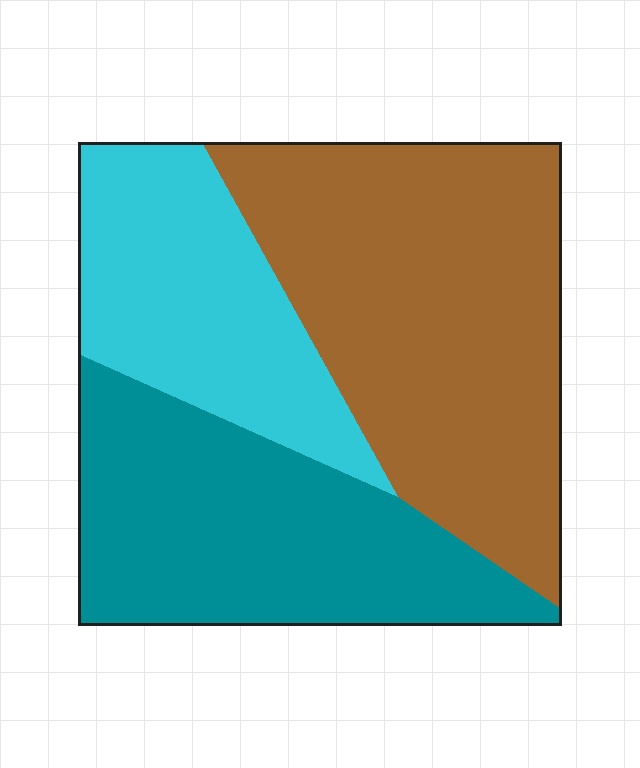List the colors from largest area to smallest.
From largest to smallest: brown, teal, cyan.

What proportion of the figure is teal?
Teal takes up about one third (1/3) of the figure.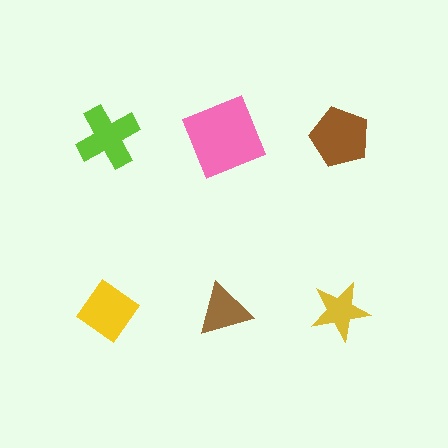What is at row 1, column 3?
A brown pentagon.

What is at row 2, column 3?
A yellow star.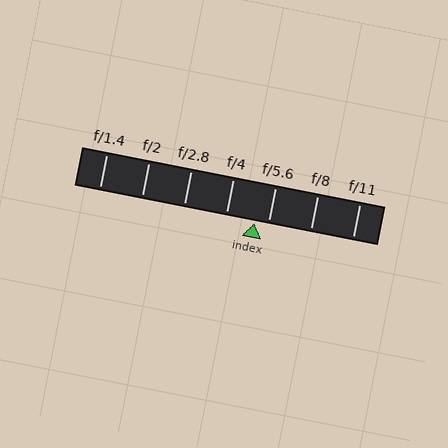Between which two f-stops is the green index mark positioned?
The index mark is between f/4 and f/5.6.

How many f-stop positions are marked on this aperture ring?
There are 7 f-stop positions marked.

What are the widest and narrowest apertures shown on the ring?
The widest aperture shown is f/1.4 and the narrowest is f/11.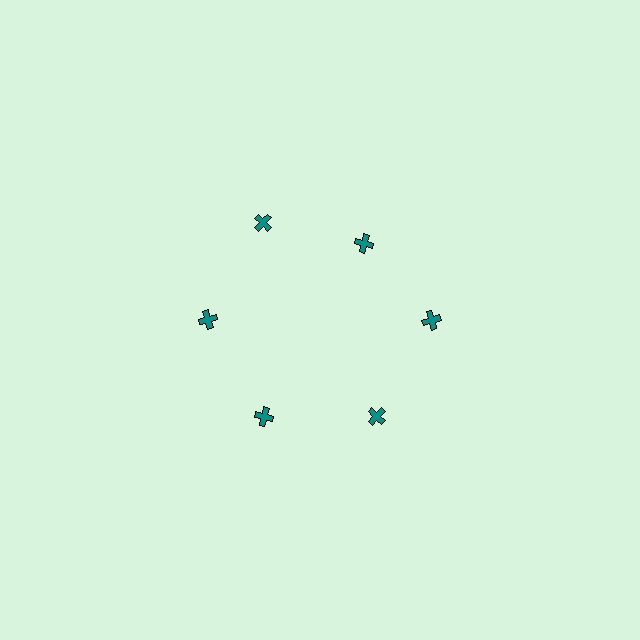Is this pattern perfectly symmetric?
No. The 6 teal crosses are arranged in a ring, but one element near the 1 o'clock position is pulled inward toward the center, breaking the 6-fold rotational symmetry.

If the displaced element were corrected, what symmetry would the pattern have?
It would have 6-fold rotational symmetry — the pattern would map onto itself every 60 degrees.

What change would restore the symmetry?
The symmetry would be restored by moving it outward, back onto the ring so that all 6 crosses sit at equal angles and equal distance from the center.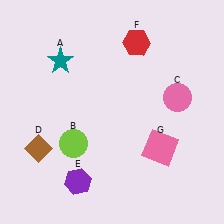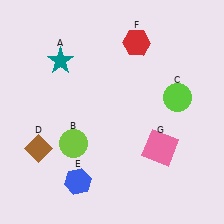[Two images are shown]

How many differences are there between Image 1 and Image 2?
There are 2 differences between the two images.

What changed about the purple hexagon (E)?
In Image 1, E is purple. In Image 2, it changed to blue.